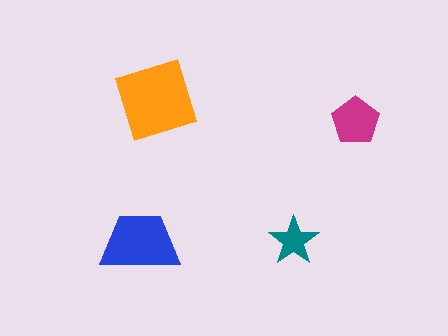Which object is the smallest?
The teal star.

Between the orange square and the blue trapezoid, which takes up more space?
The orange square.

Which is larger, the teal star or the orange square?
The orange square.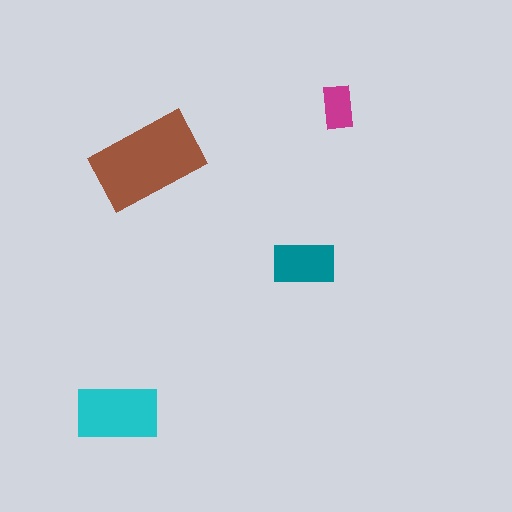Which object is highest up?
The magenta rectangle is topmost.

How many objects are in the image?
There are 4 objects in the image.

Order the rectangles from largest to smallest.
the brown one, the cyan one, the teal one, the magenta one.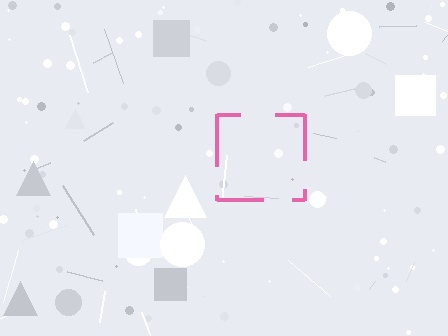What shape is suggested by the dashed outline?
The dashed outline suggests a square.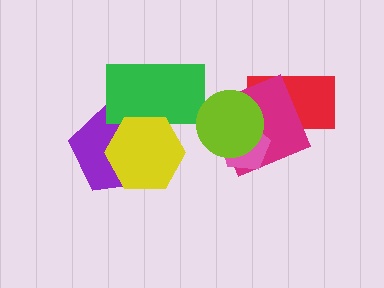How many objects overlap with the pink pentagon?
2 objects overlap with the pink pentagon.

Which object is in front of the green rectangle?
The yellow hexagon is in front of the green rectangle.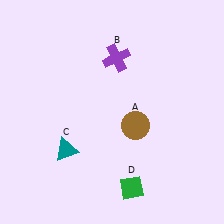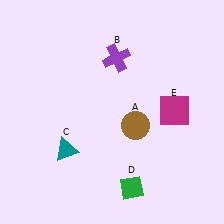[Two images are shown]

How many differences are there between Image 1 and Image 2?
There is 1 difference between the two images.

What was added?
A magenta square (E) was added in Image 2.